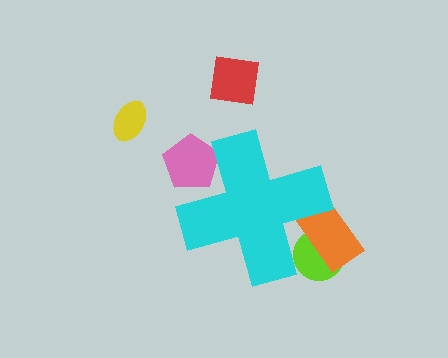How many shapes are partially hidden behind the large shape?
3 shapes are partially hidden.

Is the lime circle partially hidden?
Yes, the lime circle is partially hidden behind the cyan cross.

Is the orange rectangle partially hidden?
Yes, the orange rectangle is partially hidden behind the cyan cross.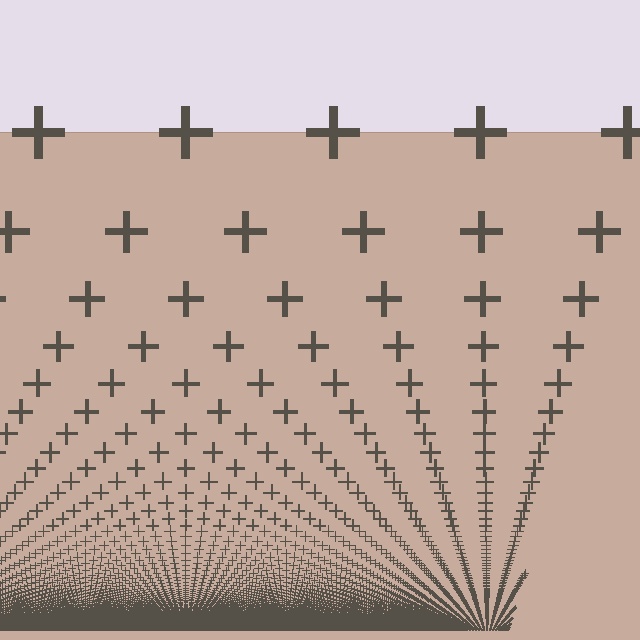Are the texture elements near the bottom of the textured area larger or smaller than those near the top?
Smaller. The gradient is inverted — elements near the bottom are smaller and denser.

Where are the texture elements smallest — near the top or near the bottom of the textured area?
Near the bottom.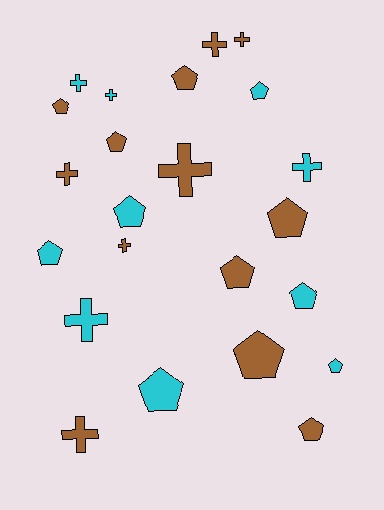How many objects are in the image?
There are 23 objects.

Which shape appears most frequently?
Pentagon, with 13 objects.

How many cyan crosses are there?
There are 4 cyan crosses.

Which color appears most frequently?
Brown, with 13 objects.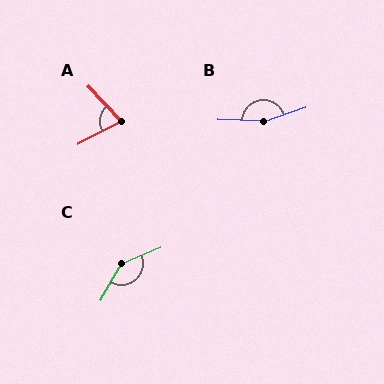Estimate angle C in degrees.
Approximately 142 degrees.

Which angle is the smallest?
A, at approximately 74 degrees.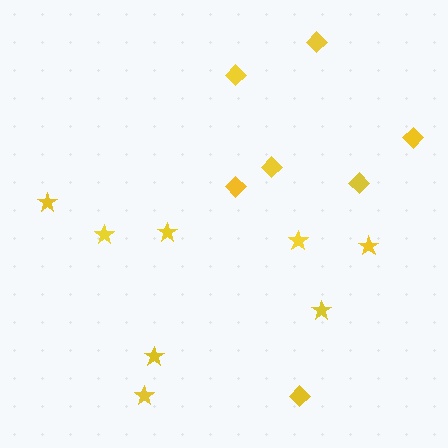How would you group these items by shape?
There are 2 groups: one group of stars (8) and one group of diamonds (7).